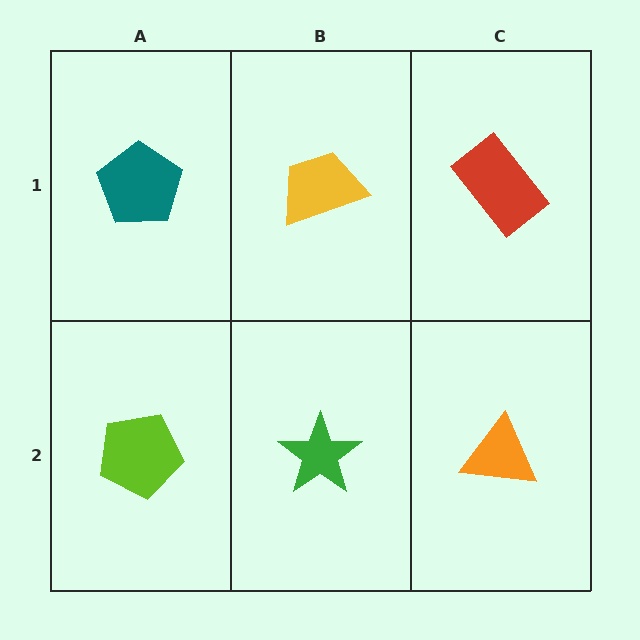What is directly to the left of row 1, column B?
A teal pentagon.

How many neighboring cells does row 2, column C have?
2.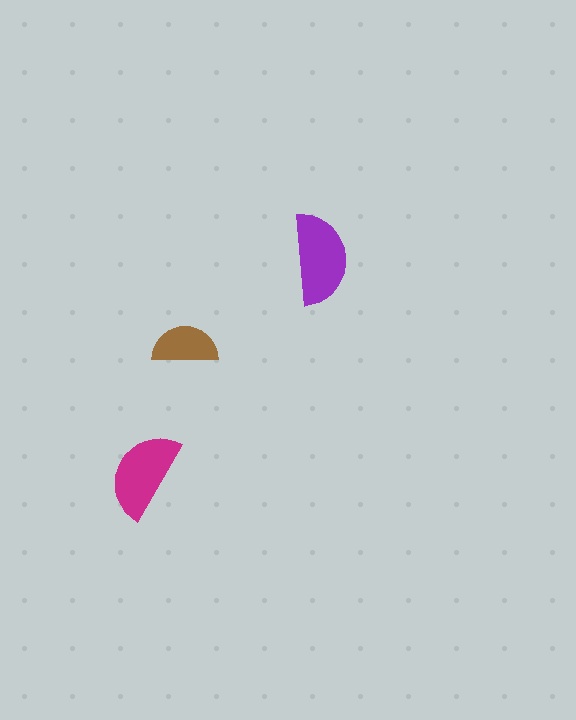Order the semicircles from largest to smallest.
the purple one, the magenta one, the brown one.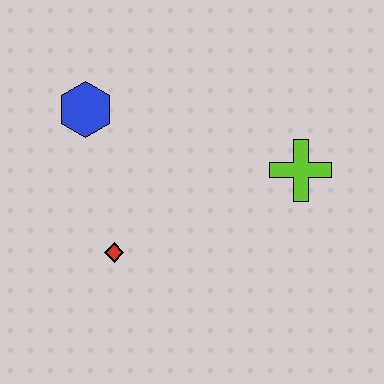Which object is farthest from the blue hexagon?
The lime cross is farthest from the blue hexagon.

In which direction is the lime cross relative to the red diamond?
The lime cross is to the right of the red diamond.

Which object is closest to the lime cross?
The red diamond is closest to the lime cross.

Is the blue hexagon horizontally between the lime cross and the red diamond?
No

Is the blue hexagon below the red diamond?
No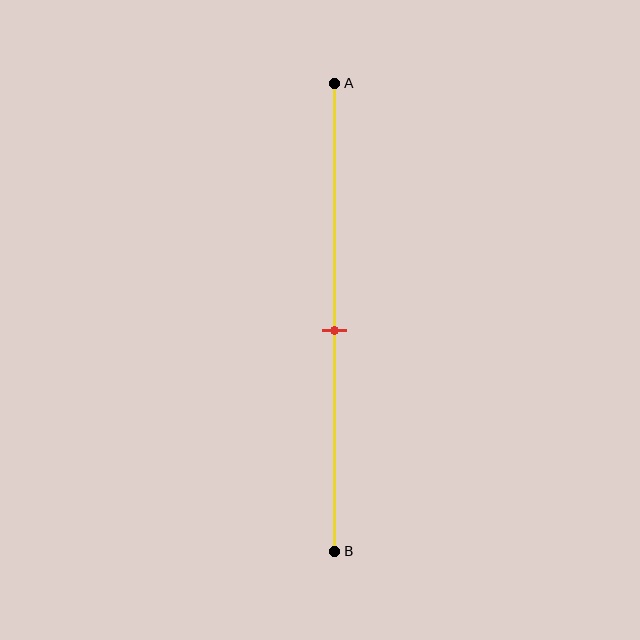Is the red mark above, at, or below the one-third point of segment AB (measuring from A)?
The red mark is below the one-third point of segment AB.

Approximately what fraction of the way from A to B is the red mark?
The red mark is approximately 55% of the way from A to B.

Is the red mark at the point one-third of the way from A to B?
No, the mark is at about 55% from A, not at the 33% one-third point.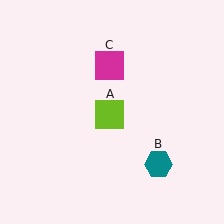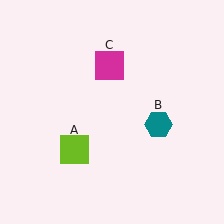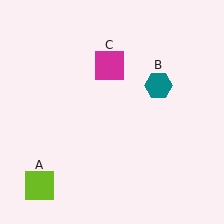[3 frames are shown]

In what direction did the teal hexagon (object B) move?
The teal hexagon (object B) moved up.